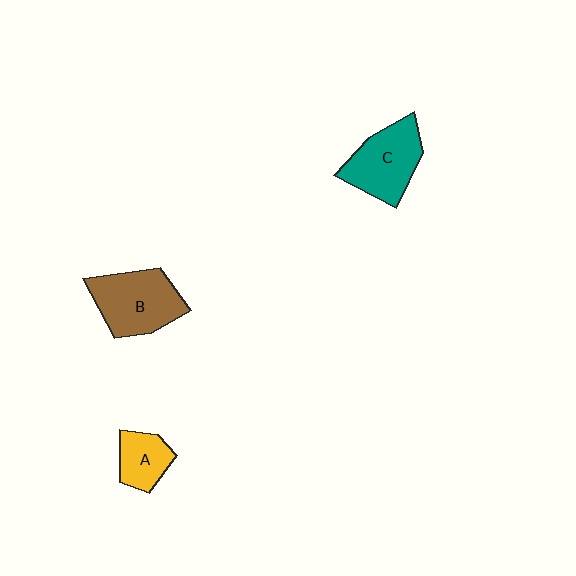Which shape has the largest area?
Shape B (brown).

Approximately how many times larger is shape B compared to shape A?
Approximately 1.9 times.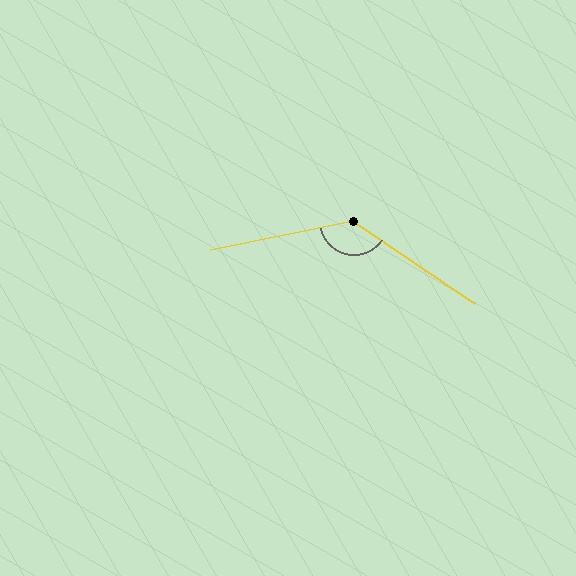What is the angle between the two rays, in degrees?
Approximately 134 degrees.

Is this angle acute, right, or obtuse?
It is obtuse.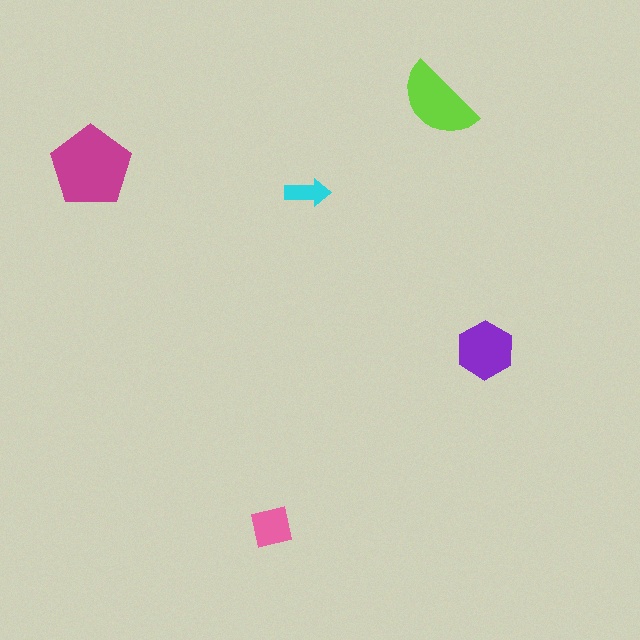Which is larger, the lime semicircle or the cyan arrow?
The lime semicircle.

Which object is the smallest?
The cyan arrow.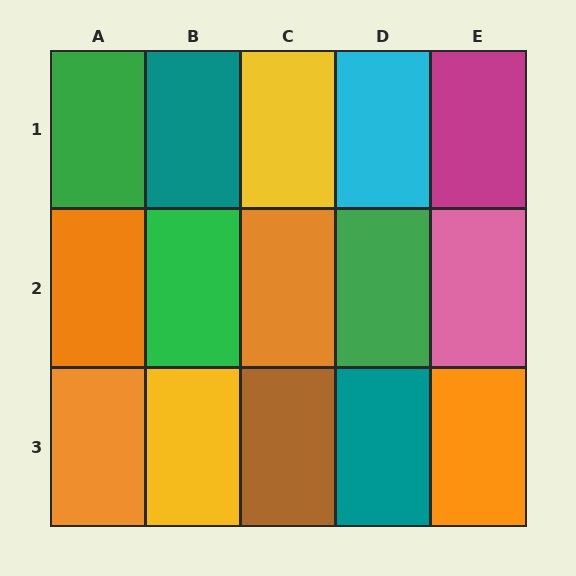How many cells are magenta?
1 cell is magenta.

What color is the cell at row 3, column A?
Orange.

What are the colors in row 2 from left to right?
Orange, green, orange, green, pink.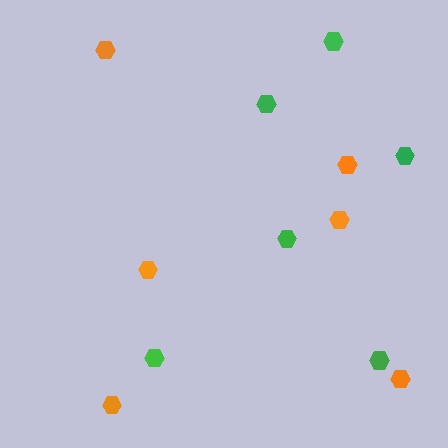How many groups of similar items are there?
There are 2 groups: one group of green hexagons (6) and one group of orange hexagons (6).